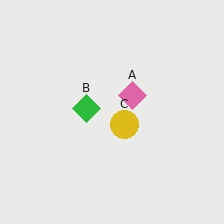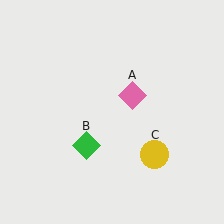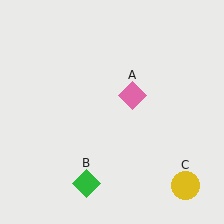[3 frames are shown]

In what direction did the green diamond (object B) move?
The green diamond (object B) moved down.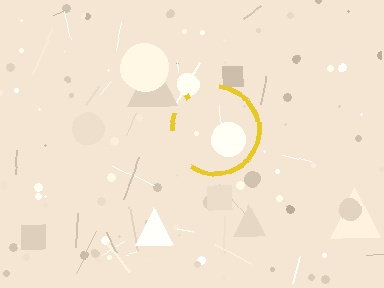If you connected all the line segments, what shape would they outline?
They would outline a circle.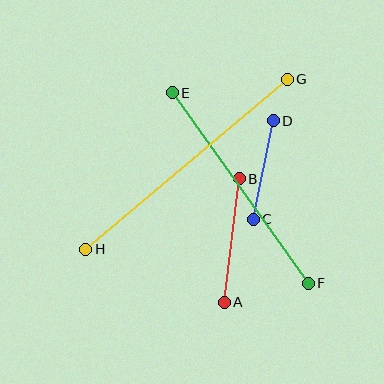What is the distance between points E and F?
The distance is approximately 234 pixels.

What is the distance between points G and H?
The distance is approximately 263 pixels.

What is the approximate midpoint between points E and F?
The midpoint is at approximately (240, 188) pixels.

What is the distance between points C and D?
The distance is approximately 101 pixels.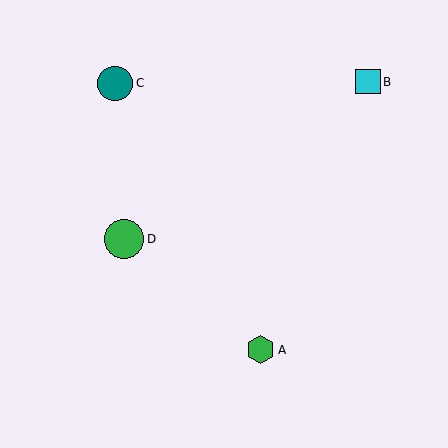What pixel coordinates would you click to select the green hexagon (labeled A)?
Click at (260, 350) to select the green hexagon A.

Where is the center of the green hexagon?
The center of the green hexagon is at (260, 350).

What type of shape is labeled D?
Shape D is a green circle.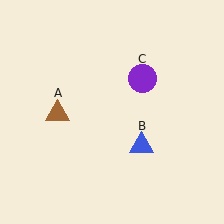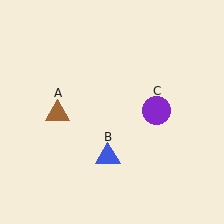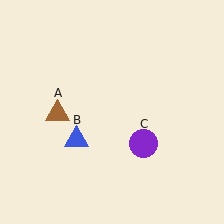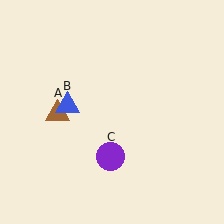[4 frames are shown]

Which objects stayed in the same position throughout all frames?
Brown triangle (object A) remained stationary.